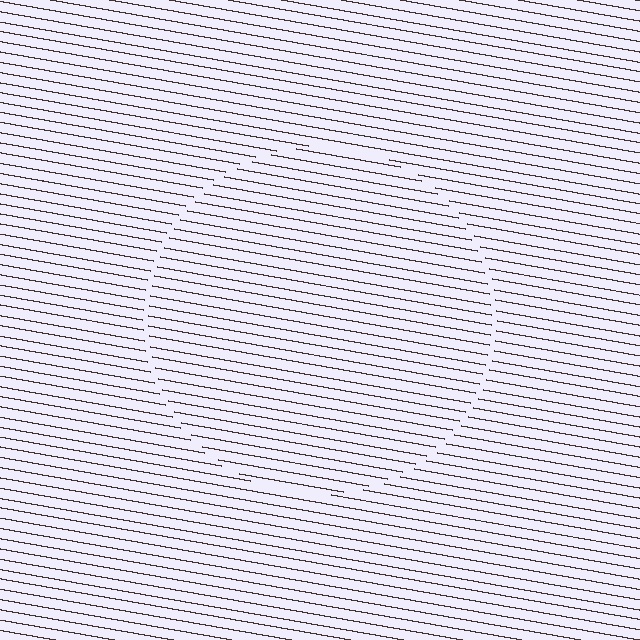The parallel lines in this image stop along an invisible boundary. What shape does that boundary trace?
An illusory circle. The interior of the shape contains the same grating, shifted by half a period — the contour is defined by the phase discontinuity where line-ends from the inner and outer gratings abut.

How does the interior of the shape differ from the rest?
The interior of the shape contains the same grating, shifted by half a period — the contour is defined by the phase discontinuity where line-ends from the inner and outer gratings abut.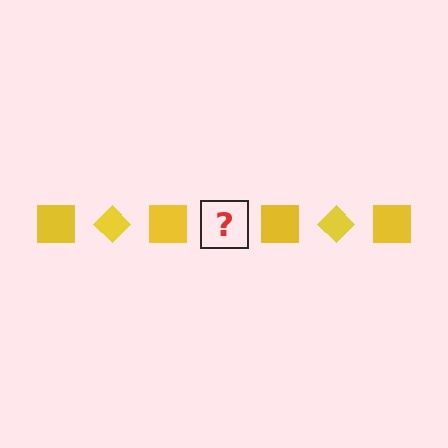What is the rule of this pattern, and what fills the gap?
The rule is that the pattern cycles through square, diamond shapes in yellow. The gap should be filled with a yellow diamond.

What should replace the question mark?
The question mark should be replaced with a yellow diamond.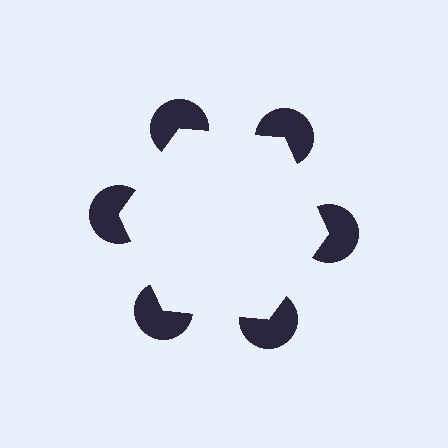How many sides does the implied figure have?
6 sides.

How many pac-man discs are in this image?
There are 6 — one at each vertex of the illusory hexagon.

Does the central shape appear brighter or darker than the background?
It typically appears slightly brighter than the background, even though no actual brightness change is drawn.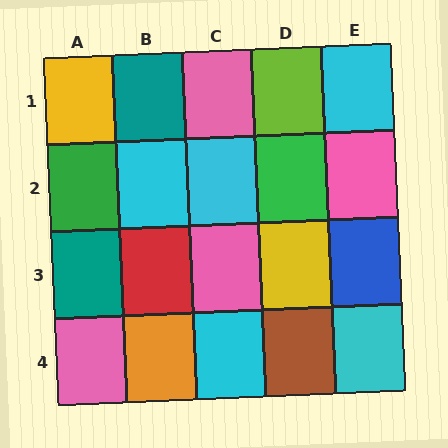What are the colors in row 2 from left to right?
Green, cyan, cyan, green, pink.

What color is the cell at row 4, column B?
Orange.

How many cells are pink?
4 cells are pink.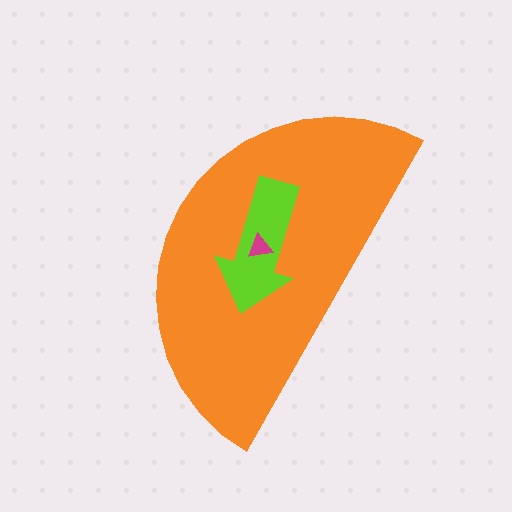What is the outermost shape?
The orange semicircle.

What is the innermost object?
The magenta triangle.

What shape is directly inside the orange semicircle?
The lime arrow.